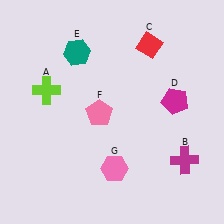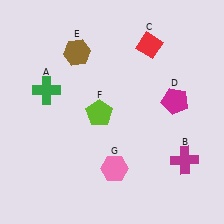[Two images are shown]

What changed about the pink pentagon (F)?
In Image 1, F is pink. In Image 2, it changed to lime.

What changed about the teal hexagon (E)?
In Image 1, E is teal. In Image 2, it changed to brown.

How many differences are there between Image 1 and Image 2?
There are 3 differences between the two images.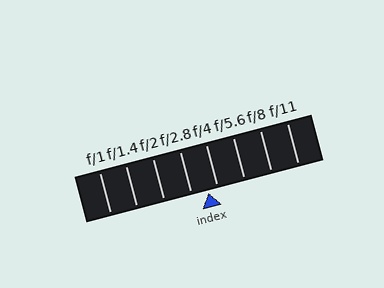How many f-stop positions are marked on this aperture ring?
There are 8 f-stop positions marked.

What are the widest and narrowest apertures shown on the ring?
The widest aperture shown is f/1 and the narrowest is f/11.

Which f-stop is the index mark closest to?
The index mark is closest to f/4.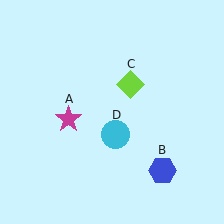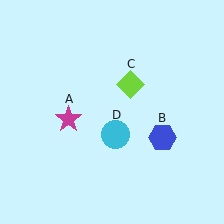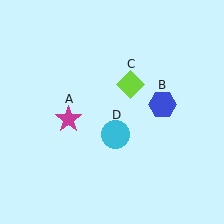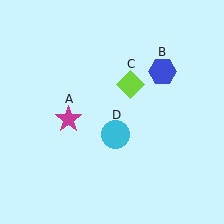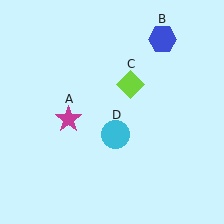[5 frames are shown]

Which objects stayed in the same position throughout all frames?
Magenta star (object A) and lime diamond (object C) and cyan circle (object D) remained stationary.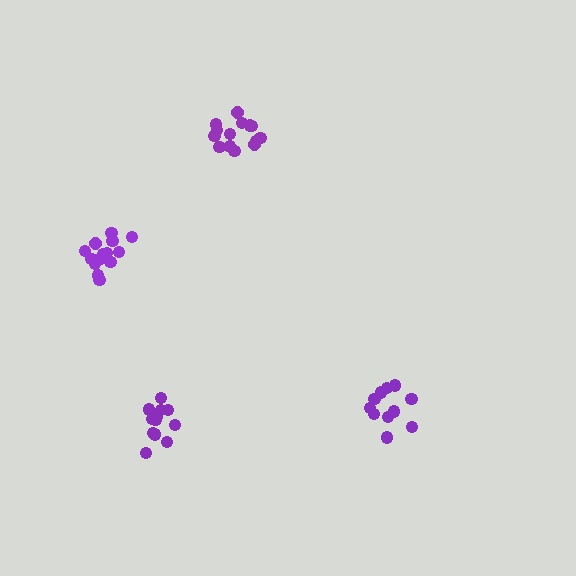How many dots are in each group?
Group 1: 11 dots, Group 2: 12 dots, Group 3: 14 dots, Group 4: 14 dots (51 total).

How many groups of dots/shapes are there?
There are 4 groups.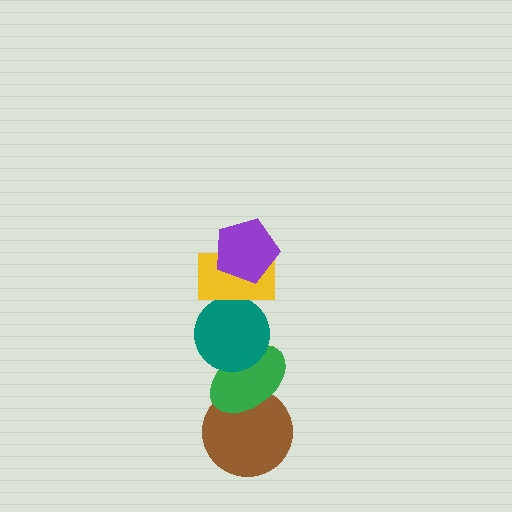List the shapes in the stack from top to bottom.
From top to bottom: the purple pentagon, the yellow rectangle, the teal circle, the green ellipse, the brown circle.